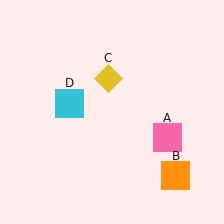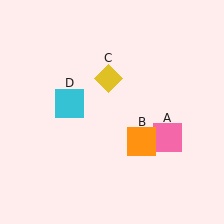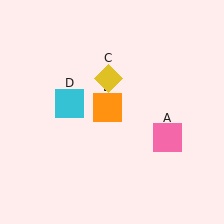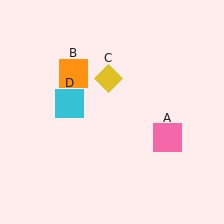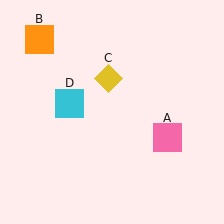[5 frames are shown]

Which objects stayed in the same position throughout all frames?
Pink square (object A) and yellow diamond (object C) and cyan square (object D) remained stationary.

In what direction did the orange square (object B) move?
The orange square (object B) moved up and to the left.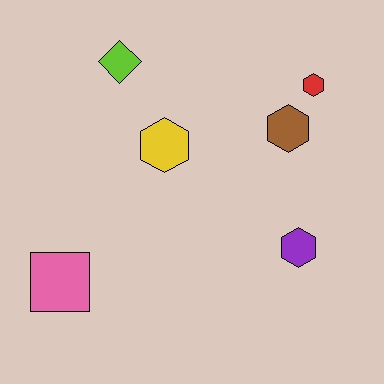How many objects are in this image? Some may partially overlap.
There are 6 objects.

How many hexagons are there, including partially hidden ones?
There are 4 hexagons.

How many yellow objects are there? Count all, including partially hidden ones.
There is 1 yellow object.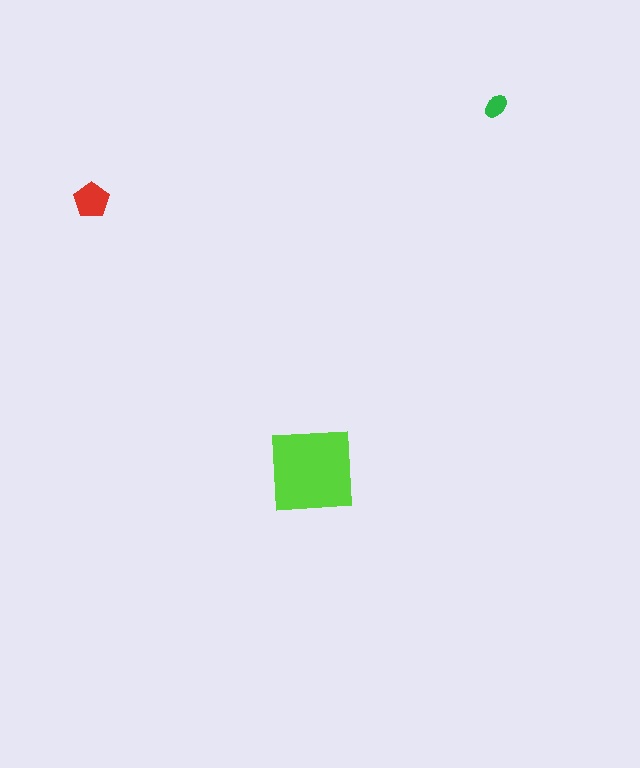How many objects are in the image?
There are 3 objects in the image.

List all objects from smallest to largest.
The green ellipse, the red pentagon, the lime square.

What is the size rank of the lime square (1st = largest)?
1st.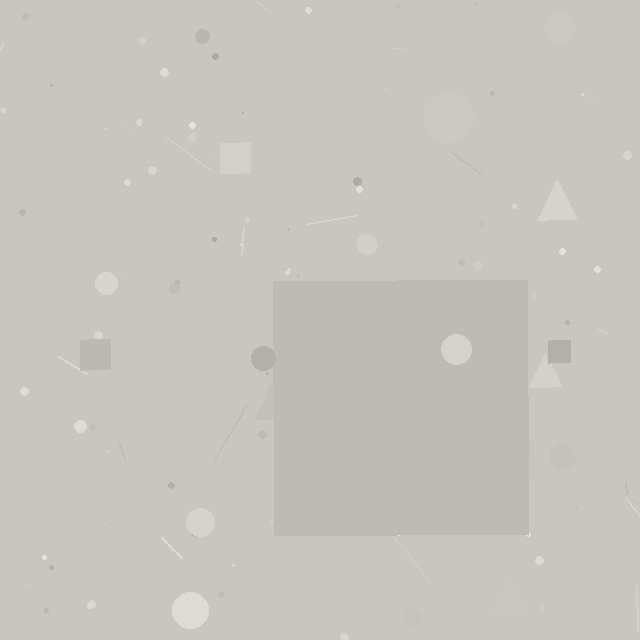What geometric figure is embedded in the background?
A square is embedded in the background.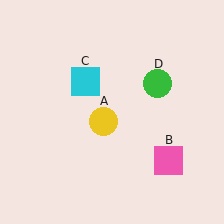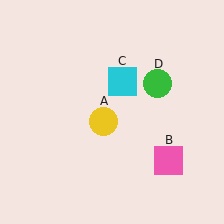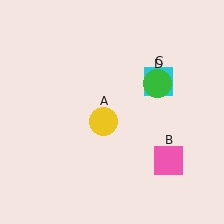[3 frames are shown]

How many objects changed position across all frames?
1 object changed position: cyan square (object C).